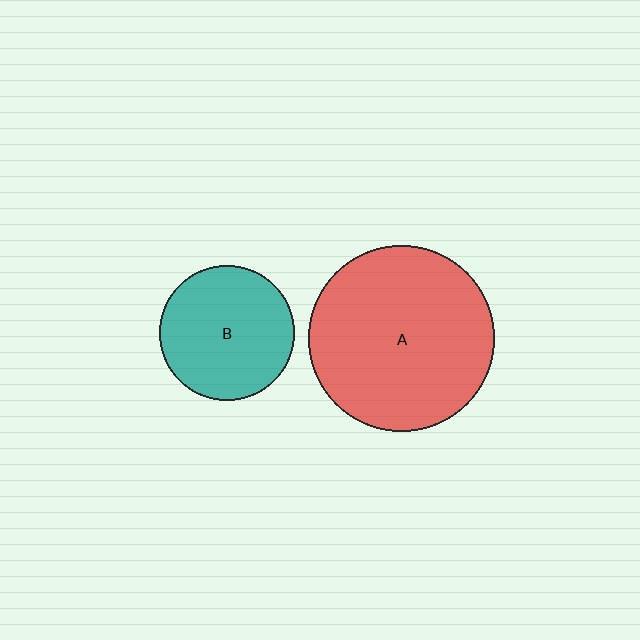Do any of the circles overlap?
No, none of the circles overlap.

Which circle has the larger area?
Circle A (red).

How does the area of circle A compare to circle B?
Approximately 1.9 times.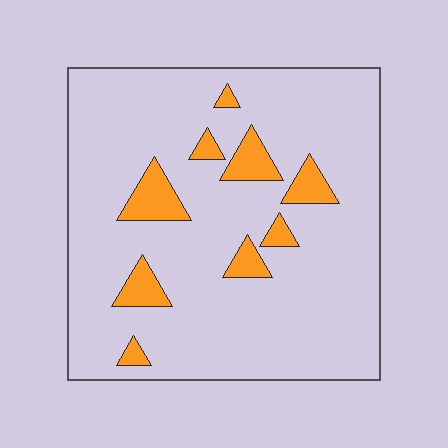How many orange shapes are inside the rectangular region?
9.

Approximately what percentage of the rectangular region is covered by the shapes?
Approximately 10%.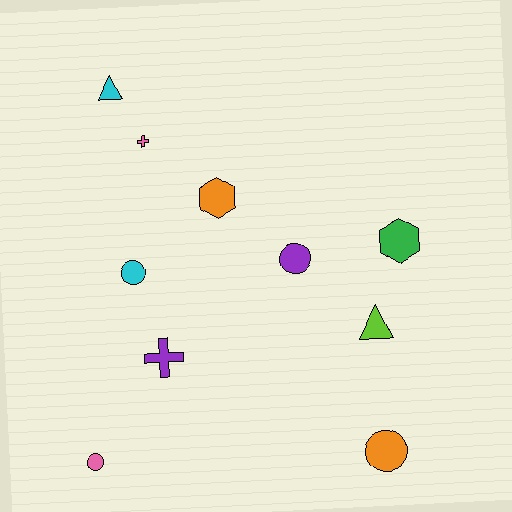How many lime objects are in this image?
There is 1 lime object.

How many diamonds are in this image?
There are no diamonds.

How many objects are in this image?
There are 10 objects.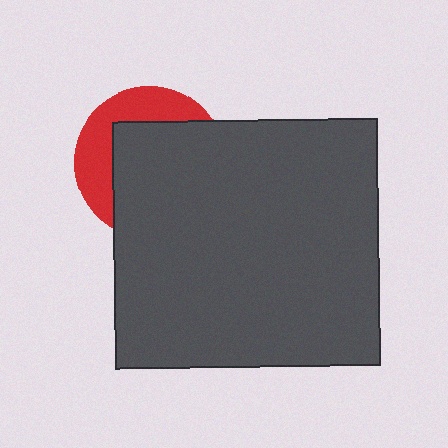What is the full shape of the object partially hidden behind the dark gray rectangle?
The partially hidden object is a red circle.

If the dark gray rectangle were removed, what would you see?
You would see the complete red circle.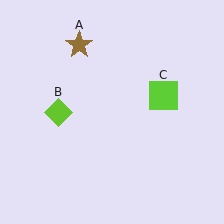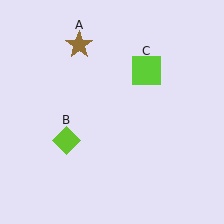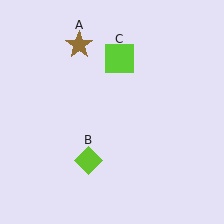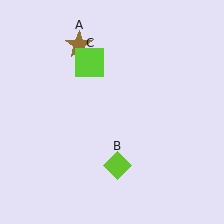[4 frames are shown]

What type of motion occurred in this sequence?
The lime diamond (object B), lime square (object C) rotated counterclockwise around the center of the scene.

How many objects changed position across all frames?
2 objects changed position: lime diamond (object B), lime square (object C).